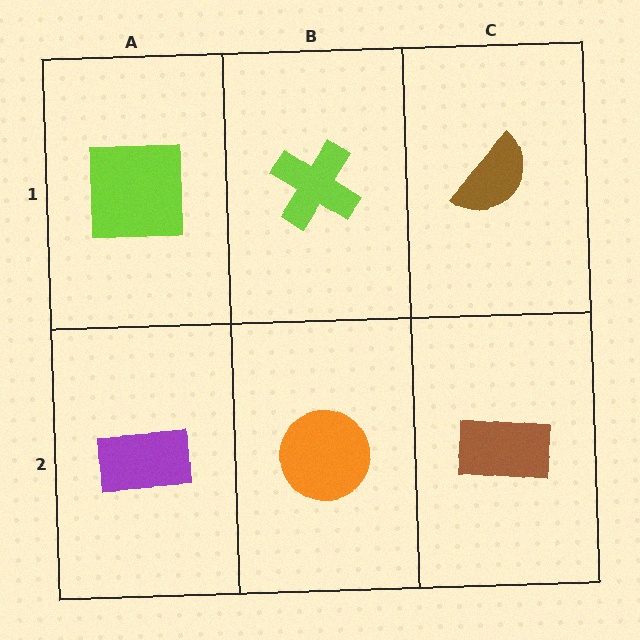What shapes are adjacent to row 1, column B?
An orange circle (row 2, column B), a lime square (row 1, column A), a brown semicircle (row 1, column C).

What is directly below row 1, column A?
A purple rectangle.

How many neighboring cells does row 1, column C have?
2.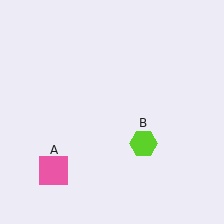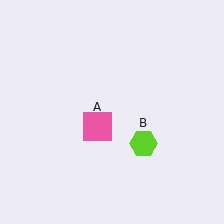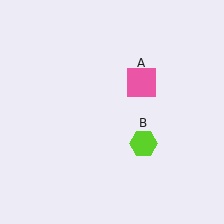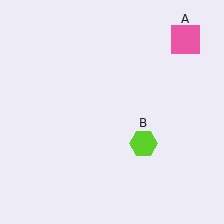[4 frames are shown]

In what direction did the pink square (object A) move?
The pink square (object A) moved up and to the right.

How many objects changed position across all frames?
1 object changed position: pink square (object A).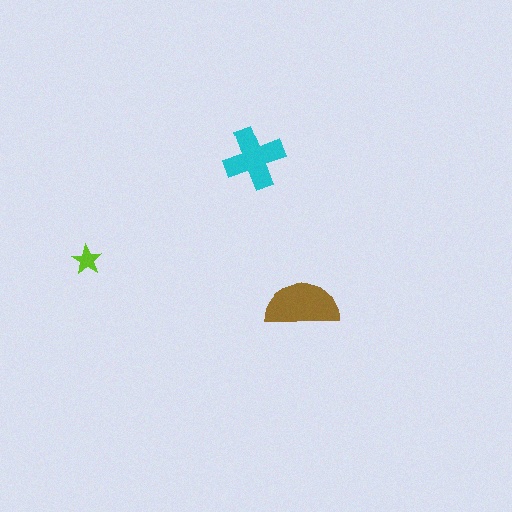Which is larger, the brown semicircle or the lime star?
The brown semicircle.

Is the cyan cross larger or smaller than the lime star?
Larger.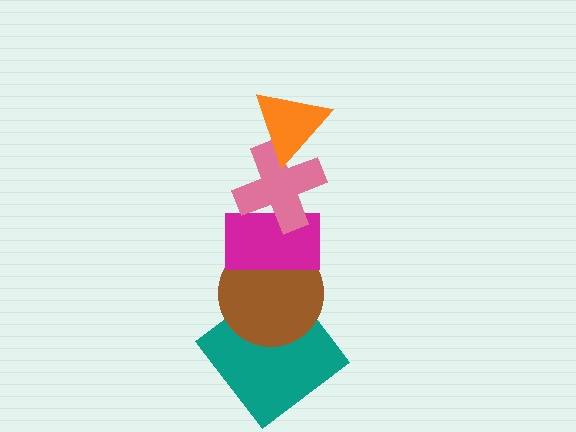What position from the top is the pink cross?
The pink cross is 2nd from the top.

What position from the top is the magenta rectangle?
The magenta rectangle is 3rd from the top.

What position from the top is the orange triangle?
The orange triangle is 1st from the top.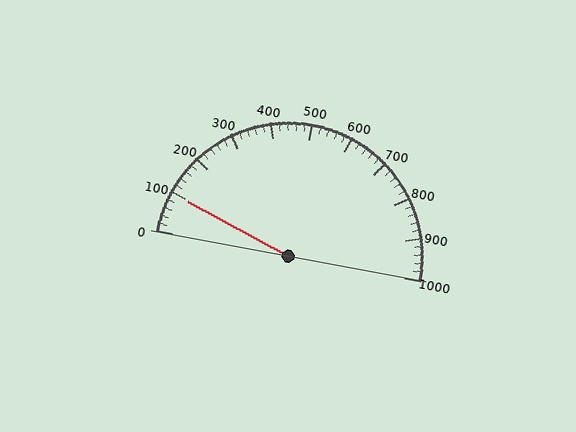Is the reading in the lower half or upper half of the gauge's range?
The reading is in the lower half of the range (0 to 1000).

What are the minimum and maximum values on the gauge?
The gauge ranges from 0 to 1000.